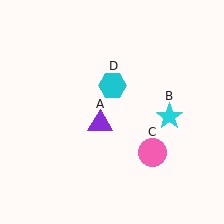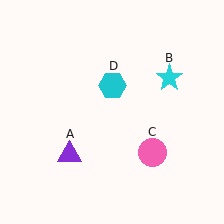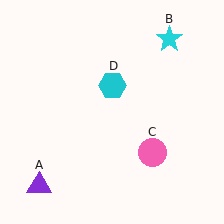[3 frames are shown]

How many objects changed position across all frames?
2 objects changed position: purple triangle (object A), cyan star (object B).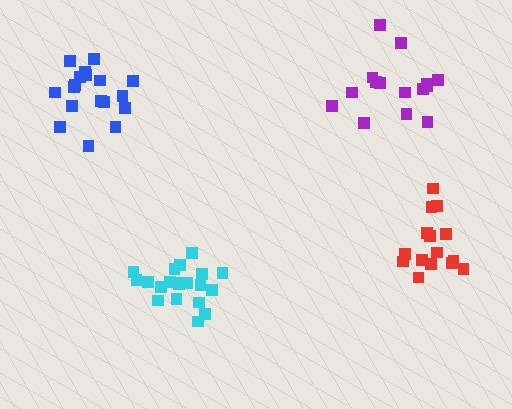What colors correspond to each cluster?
The clusters are colored: purple, cyan, red, blue.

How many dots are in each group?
Group 1: 15 dots, Group 2: 20 dots, Group 3: 15 dots, Group 4: 18 dots (68 total).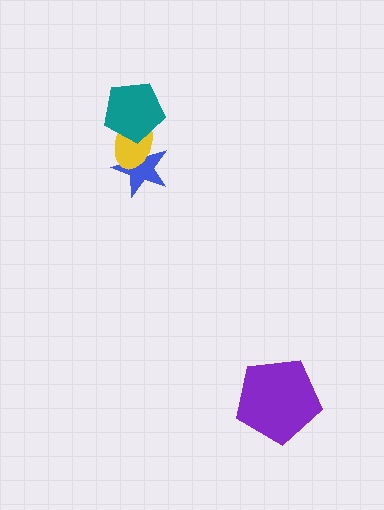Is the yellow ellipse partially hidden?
Yes, it is partially covered by another shape.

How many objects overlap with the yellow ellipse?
2 objects overlap with the yellow ellipse.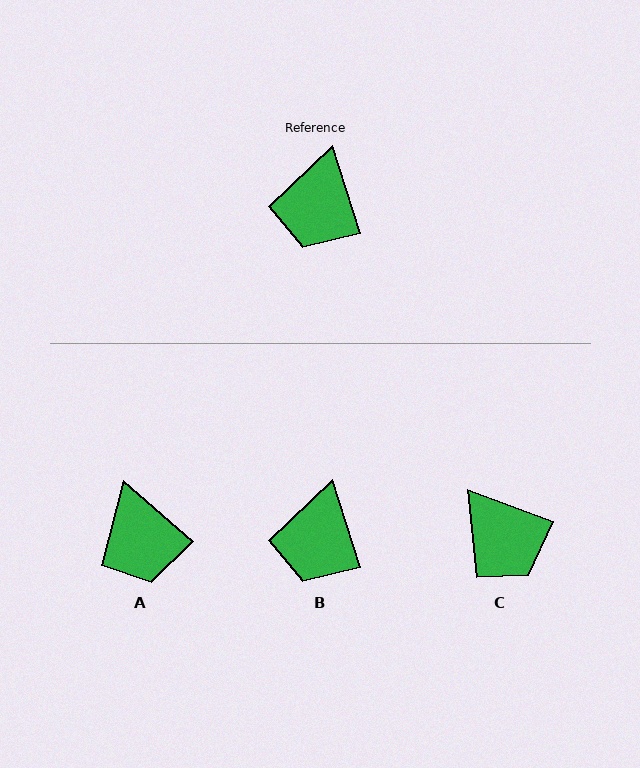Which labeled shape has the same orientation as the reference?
B.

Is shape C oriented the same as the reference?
No, it is off by about 52 degrees.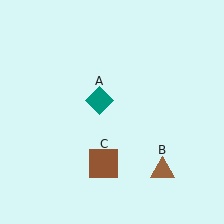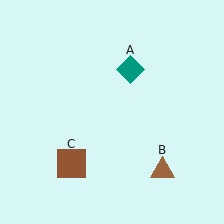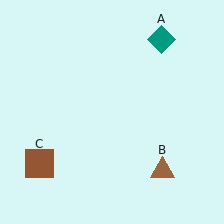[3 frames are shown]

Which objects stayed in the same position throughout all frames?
Brown triangle (object B) remained stationary.